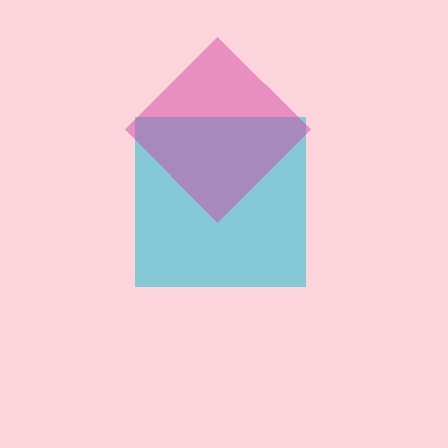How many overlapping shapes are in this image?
There are 2 overlapping shapes in the image.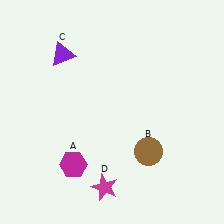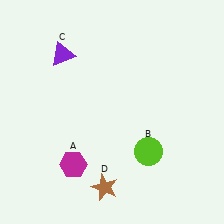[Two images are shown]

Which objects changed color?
B changed from brown to lime. D changed from magenta to brown.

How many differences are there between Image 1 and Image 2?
There are 2 differences between the two images.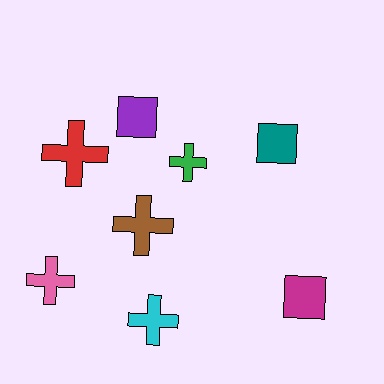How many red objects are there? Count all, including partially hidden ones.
There is 1 red object.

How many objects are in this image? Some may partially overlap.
There are 8 objects.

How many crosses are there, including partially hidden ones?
There are 5 crosses.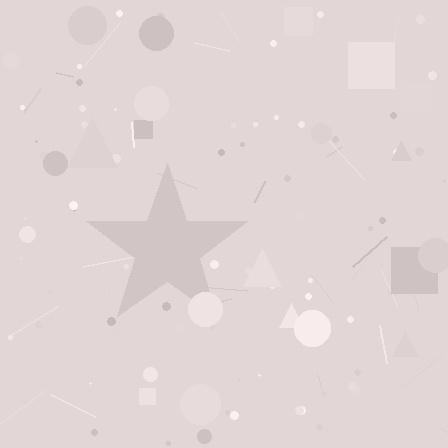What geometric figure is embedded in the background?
A star is embedded in the background.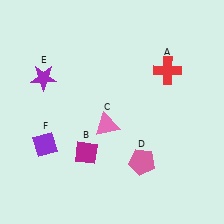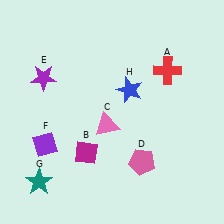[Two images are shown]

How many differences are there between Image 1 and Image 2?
There are 2 differences between the two images.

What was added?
A teal star (G), a blue star (H) were added in Image 2.